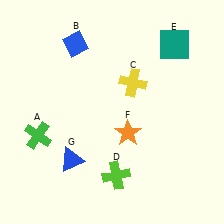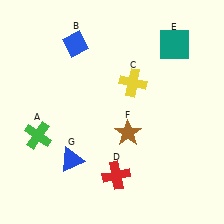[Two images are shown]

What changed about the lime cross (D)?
In Image 1, D is lime. In Image 2, it changed to red.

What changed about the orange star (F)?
In Image 1, F is orange. In Image 2, it changed to brown.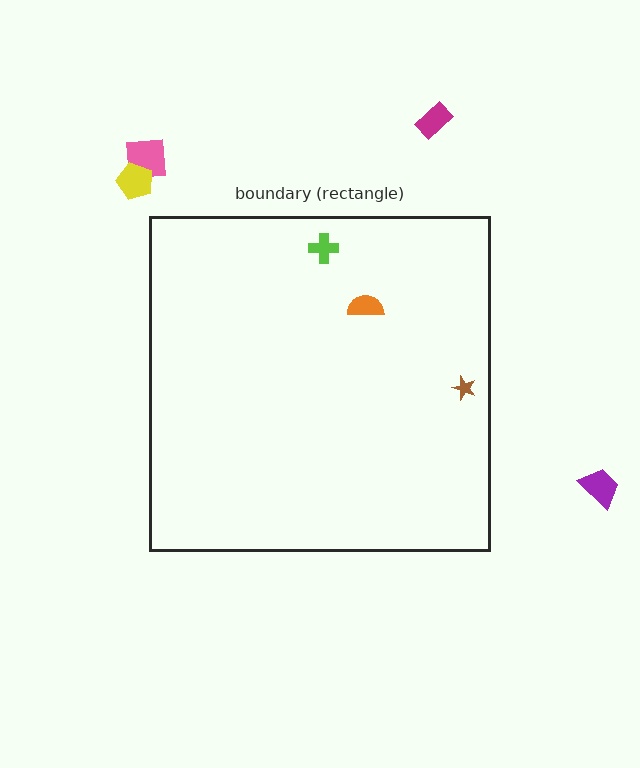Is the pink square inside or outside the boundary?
Outside.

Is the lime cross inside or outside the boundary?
Inside.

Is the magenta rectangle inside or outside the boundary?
Outside.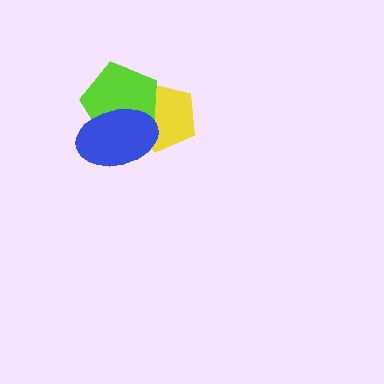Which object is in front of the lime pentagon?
The blue ellipse is in front of the lime pentagon.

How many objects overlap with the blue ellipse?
2 objects overlap with the blue ellipse.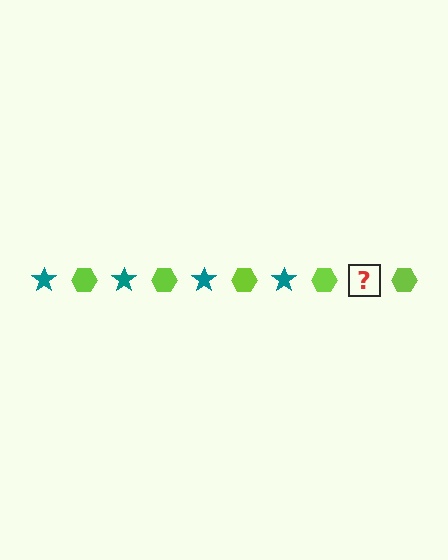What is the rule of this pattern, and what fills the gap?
The rule is that the pattern alternates between teal star and lime hexagon. The gap should be filled with a teal star.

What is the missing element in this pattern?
The missing element is a teal star.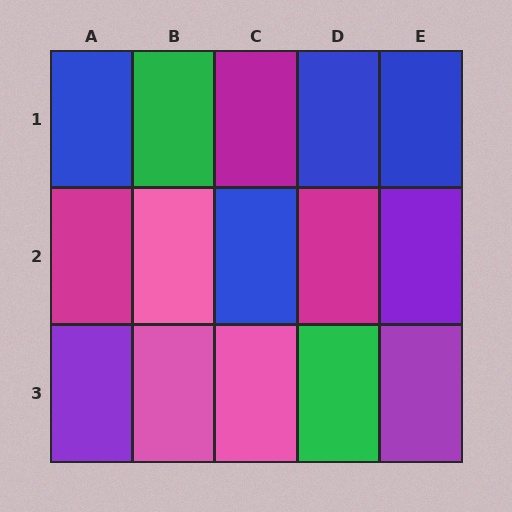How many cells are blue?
4 cells are blue.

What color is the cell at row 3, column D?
Green.